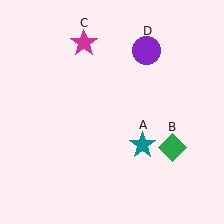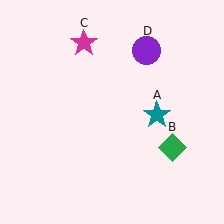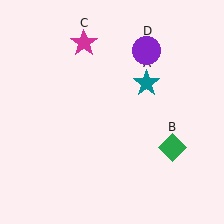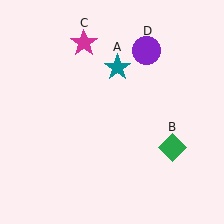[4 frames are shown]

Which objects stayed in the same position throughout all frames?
Green diamond (object B) and magenta star (object C) and purple circle (object D) remained stationary.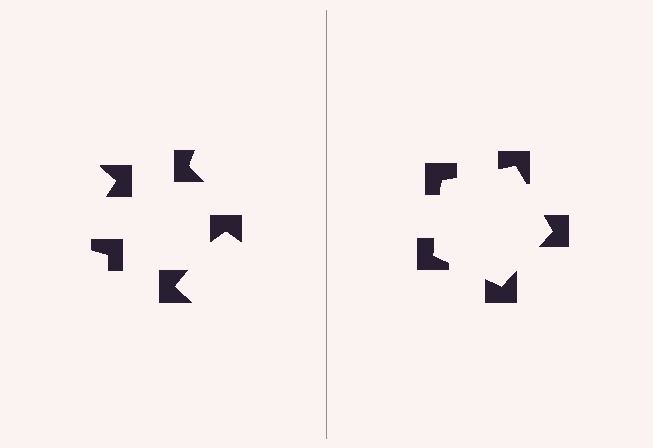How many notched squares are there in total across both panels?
10 — 5 on each side.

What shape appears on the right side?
An illusory pentagon.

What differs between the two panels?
The notched squares are positioned identically on both sides; only the wedge orientations differ. On the right they align to a pentagon; on the left they are misaligned.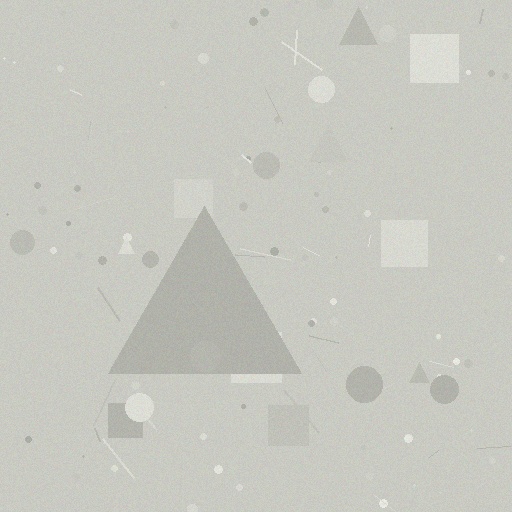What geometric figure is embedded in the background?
A triangle is embedded in the background.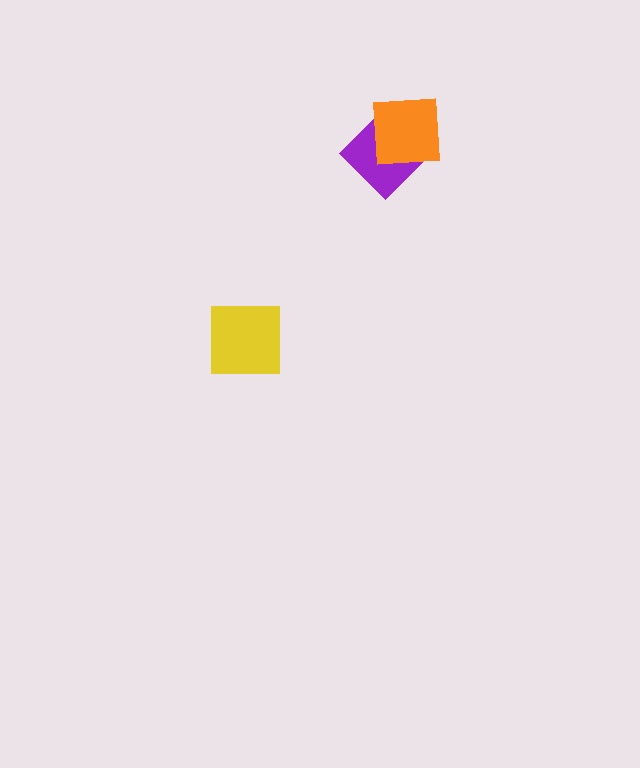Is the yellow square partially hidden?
No, no other shape covers it.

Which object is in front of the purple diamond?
The orange square is in front of the purple diamond.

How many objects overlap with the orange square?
1 object overlaps with the orange square.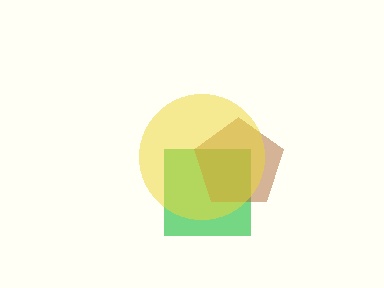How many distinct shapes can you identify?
There are 3 distinct shapes: a green square, a brown pentagon, a yellow circle.